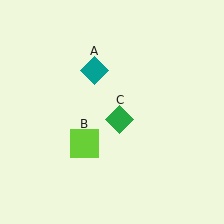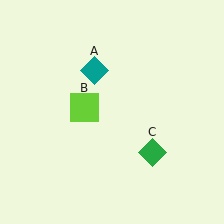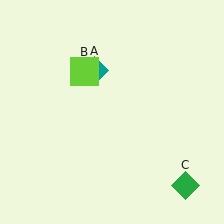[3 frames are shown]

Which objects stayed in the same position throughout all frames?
Teal diamond (object A) remained stationary.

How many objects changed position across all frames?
2 objects changed position: lime square (object B), green diamond (object C).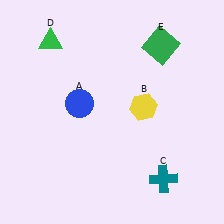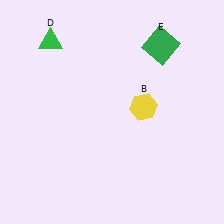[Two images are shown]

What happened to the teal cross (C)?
The teal cross (C) was removed in Image 2. It was in the bottom-right area of Image 1.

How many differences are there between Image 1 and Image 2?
There are 2 differences between the two images.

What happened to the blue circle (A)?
The blue circle (A) was removed in Image 2. It was in the top-left area of Image 1.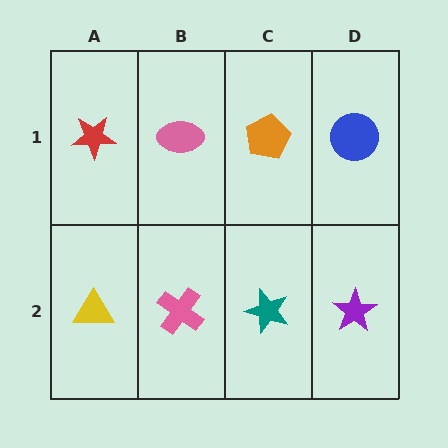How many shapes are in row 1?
4 shapes.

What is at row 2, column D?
A purple star.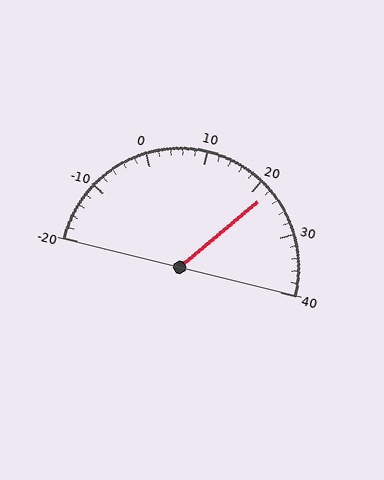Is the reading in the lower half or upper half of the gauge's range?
The reading is in the upper half of the range (-20 to 40).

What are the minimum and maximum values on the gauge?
The gauge ranges from -20 to 40.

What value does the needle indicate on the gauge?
The needle indicates approximately 22.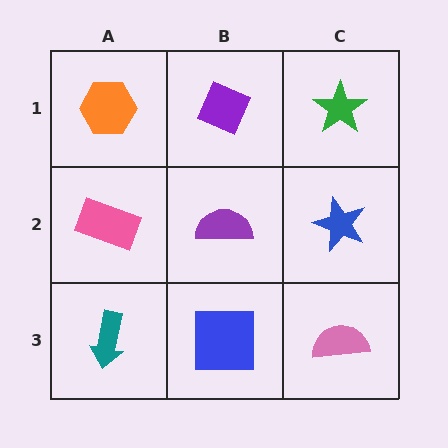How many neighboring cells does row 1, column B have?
3.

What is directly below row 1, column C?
A blue star.